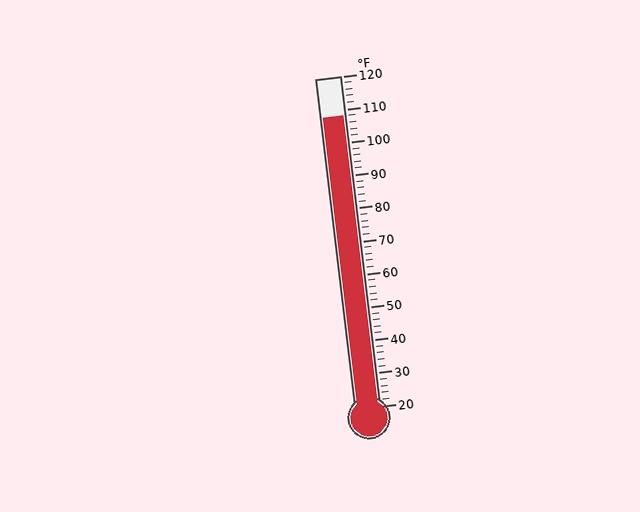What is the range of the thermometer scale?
The thermometer scale ranges from 20°F to 120°F.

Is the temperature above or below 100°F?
The temperature is above 100°F.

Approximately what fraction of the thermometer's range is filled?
The thermometer is filled to approximately 90% of its range.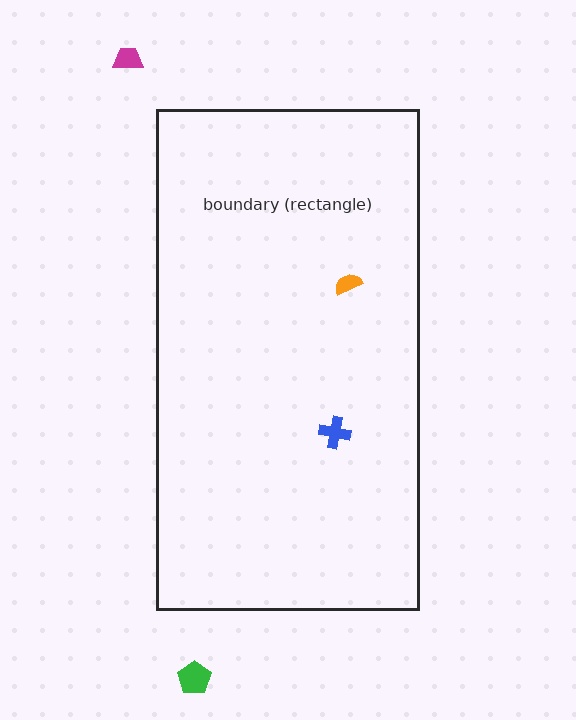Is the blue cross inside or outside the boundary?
Inside.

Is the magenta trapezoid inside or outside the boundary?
Outside.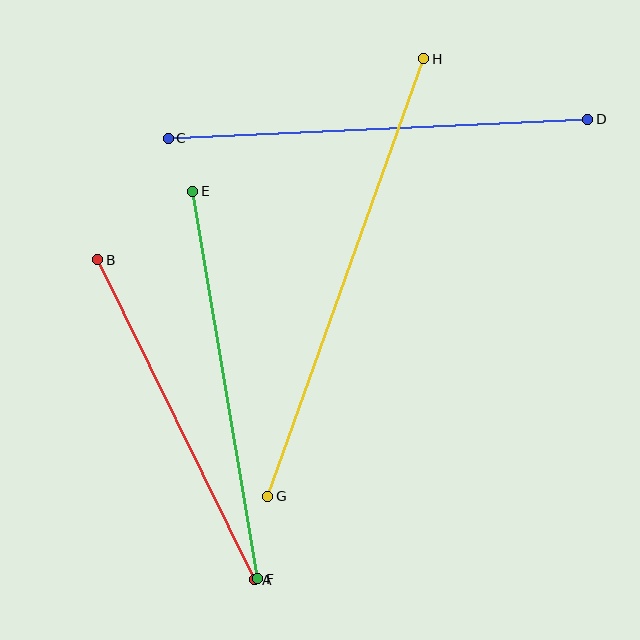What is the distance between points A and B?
The distance is approximately 356 pixels.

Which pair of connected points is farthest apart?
Points G and H are farthest apart.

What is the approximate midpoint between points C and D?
The midpoint is at approximately (378, 129) pixels.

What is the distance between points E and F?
The distance is approximately 393 pixels.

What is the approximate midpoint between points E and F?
The midpoint is at approximately (225, 385) pixels.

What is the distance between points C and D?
The distance is approximately 420 pixels.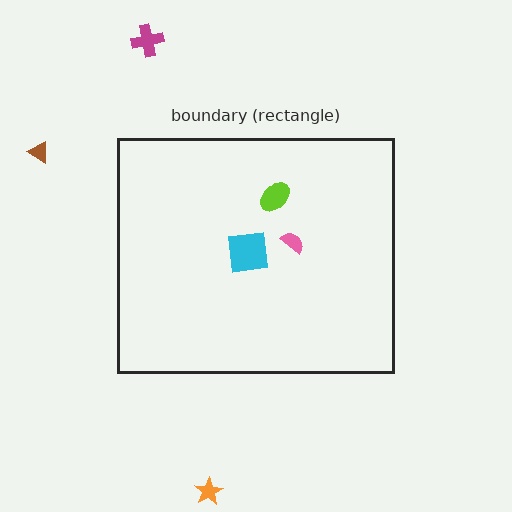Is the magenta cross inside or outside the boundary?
Outside.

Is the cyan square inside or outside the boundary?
Inside.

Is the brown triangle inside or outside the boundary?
Outside.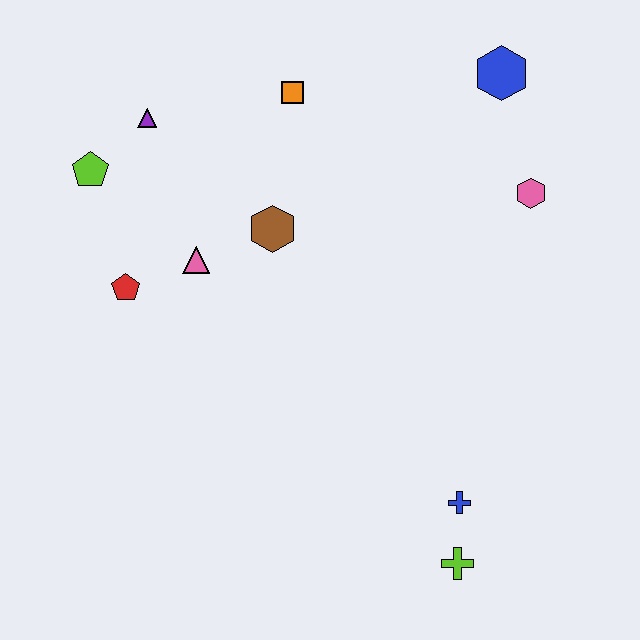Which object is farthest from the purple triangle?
The lime cross is farthest from the purple triangle.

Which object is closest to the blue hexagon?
The pink hexagon is closest to the blue hexagon.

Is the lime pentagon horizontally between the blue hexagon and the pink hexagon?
No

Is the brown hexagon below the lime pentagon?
Yes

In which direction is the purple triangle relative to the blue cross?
The purple triangle is above the blue cross.